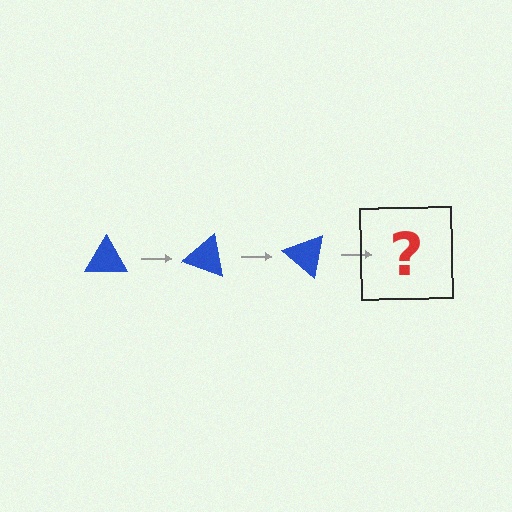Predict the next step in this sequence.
The next step is a blue triangle rotated 60 degrees.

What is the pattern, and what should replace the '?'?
The pattern is that the triangle rotates 20 degrees each step. The '?' should be a blue triangle rotated 60 degrees.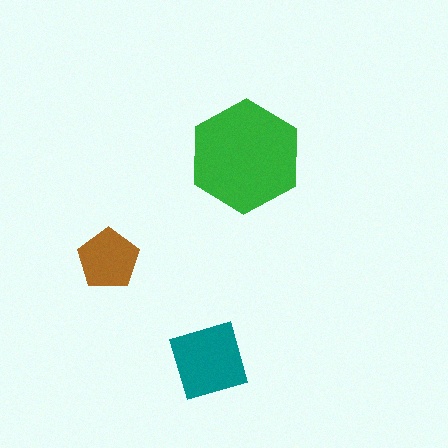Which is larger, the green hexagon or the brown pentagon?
The green hexagon.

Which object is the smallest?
The brown pentagon.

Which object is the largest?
The green hexagon.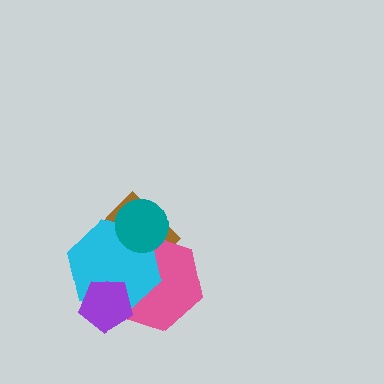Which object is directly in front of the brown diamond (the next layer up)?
The pink hexagon is directly in front of the brown diamond.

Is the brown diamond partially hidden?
Yes, it is partially covered by another shape.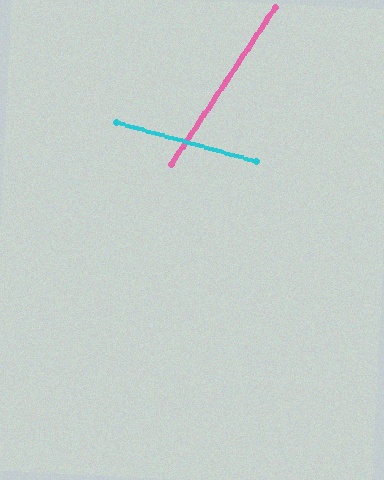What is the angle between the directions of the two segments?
Approximately 72 degrees.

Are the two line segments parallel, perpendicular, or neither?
Neither parallel nor perpendicular — they differ by about 72°.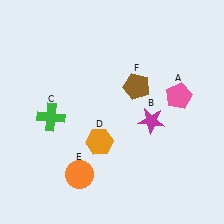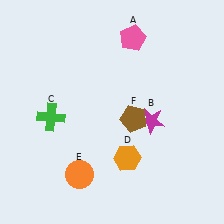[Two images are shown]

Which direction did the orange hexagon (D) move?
The orange hexagon (D) moved right.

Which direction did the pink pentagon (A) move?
The pink pentagon (A) moved up.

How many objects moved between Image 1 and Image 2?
3 objects moved between the two images.